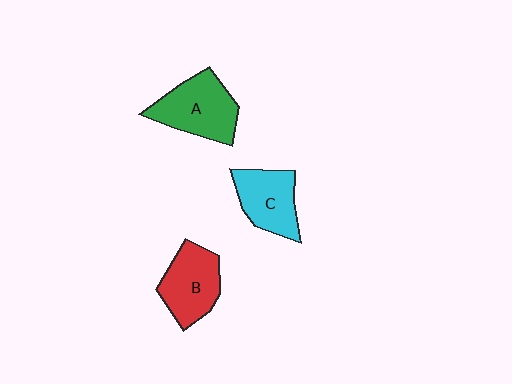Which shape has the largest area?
Shape A (green).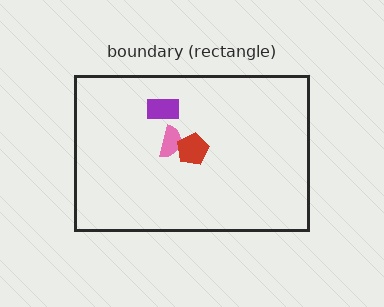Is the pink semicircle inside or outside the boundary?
Inside.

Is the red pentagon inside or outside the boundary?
Inside.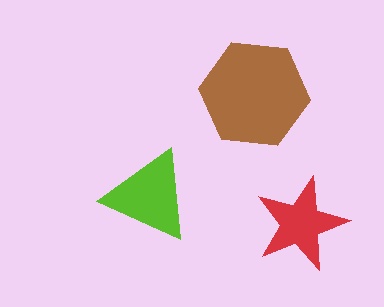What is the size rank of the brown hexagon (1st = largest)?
1st.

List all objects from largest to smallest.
The brown hexagon, the lime triangle, the red star.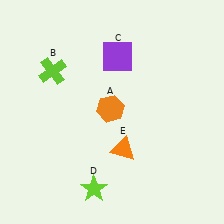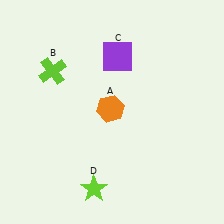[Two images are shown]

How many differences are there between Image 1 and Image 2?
There is 1 difference between the two images.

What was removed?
The orange triangle (E) was removed in Image 2.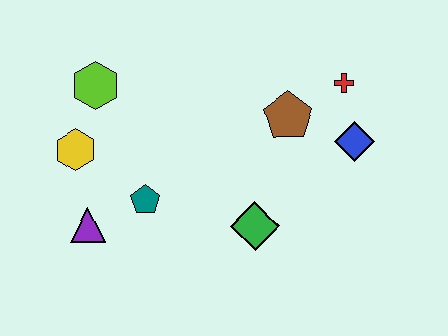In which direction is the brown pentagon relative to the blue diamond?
The brown pentagon is to the left of the blue diamond.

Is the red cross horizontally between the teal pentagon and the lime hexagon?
No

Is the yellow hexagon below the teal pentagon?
No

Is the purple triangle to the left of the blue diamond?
Yes